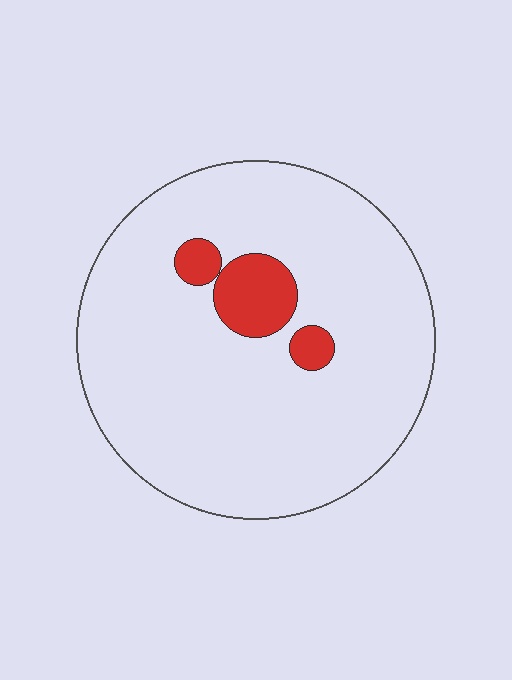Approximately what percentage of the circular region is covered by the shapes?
Approximately 10%.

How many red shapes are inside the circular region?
3.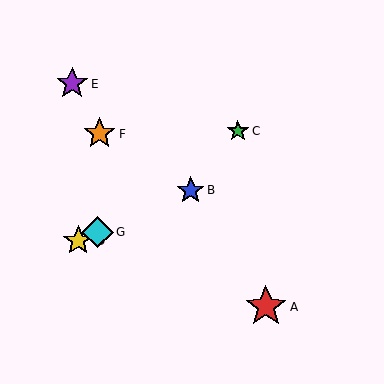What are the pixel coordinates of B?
Object B is at (191, 190).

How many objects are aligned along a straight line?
3 objects (B, D, G) are aligned along a straight line.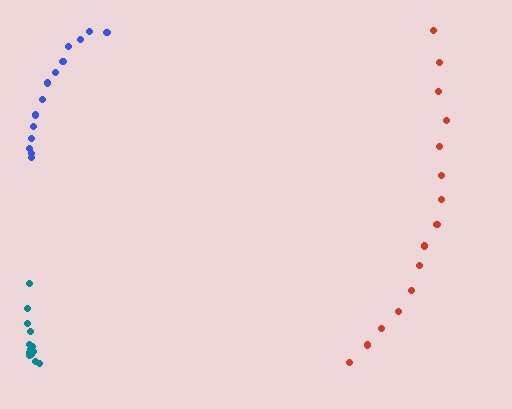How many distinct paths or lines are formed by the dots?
There are 3 distinct paths.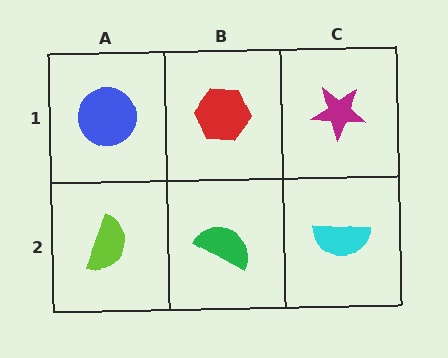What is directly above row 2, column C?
A magenta star.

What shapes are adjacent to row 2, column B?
A red hexagon (row 1, column B), a lime semicircle (row 2, column A), a cyan semicircle (row 2, column C).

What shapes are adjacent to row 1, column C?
A cyan semicircle (row 2, column C), a red hexagon (row 1, column B).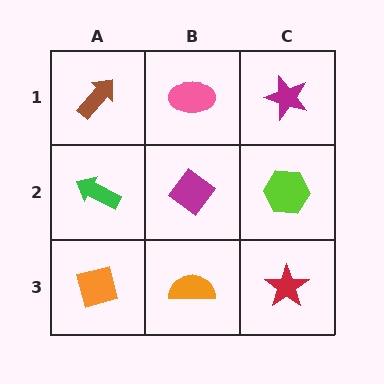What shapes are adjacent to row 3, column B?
A magenta diamond (row 2, column B), an orange square (row 3, column A), a red star (row 3, column C).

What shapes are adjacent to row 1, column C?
A lime hexagon (row 2, column C), a pink ellipse (row 1, column B).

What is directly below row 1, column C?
A lime hexagon.